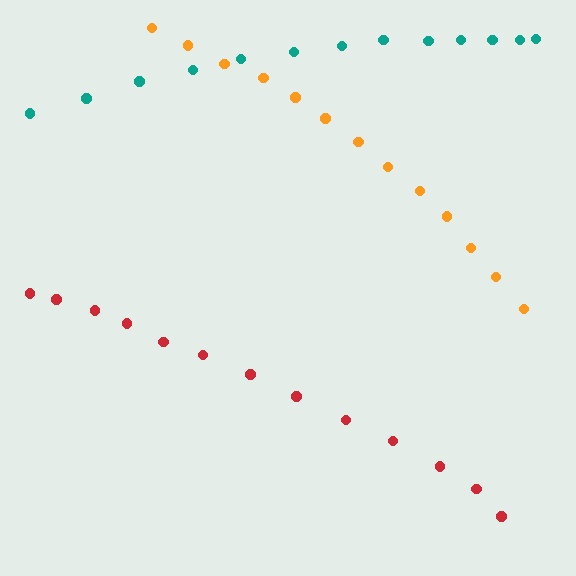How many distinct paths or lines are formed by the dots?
There are 3 distinct paths.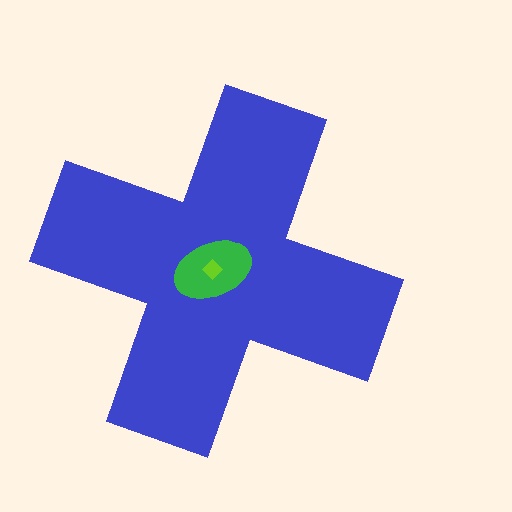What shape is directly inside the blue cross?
The green ellipse.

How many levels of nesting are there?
3.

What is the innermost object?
The lime diamond.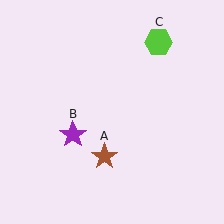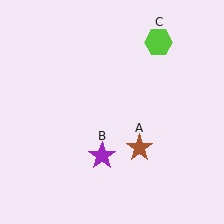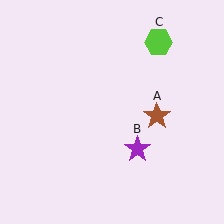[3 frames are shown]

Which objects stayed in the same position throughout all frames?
Lime hexagon (object C) remained stationary.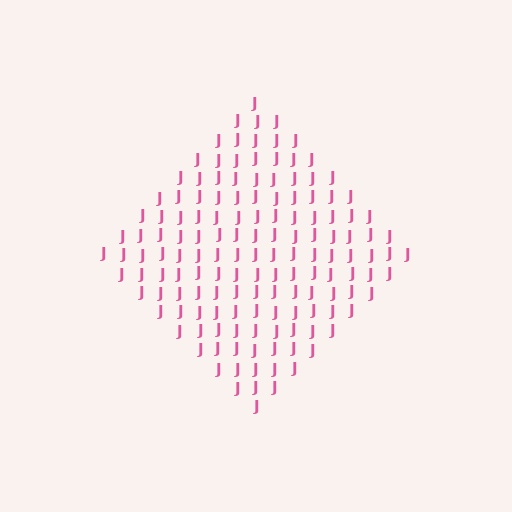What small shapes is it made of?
It is made of small letter J's.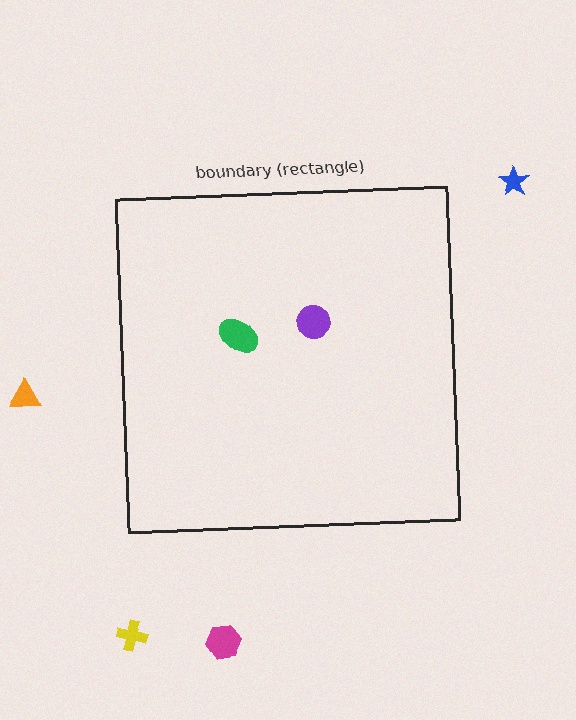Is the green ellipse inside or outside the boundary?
Inside.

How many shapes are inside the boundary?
2 inside, 4 outside.